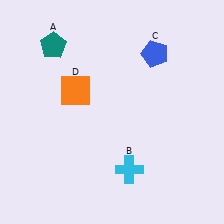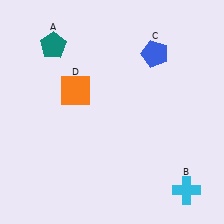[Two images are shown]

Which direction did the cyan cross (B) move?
The cyan cross (B) moved right.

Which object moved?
The cyan cross (B) moved right.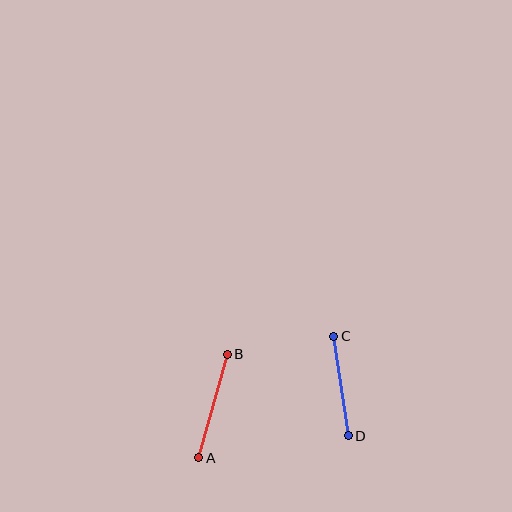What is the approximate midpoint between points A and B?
The midpoint is at approximately (213, 406) pixels.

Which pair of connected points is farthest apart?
Points A and B are farthest apart.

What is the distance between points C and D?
The distance is approximately 100 pixels.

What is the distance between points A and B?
The distance is approximately 108 pixels.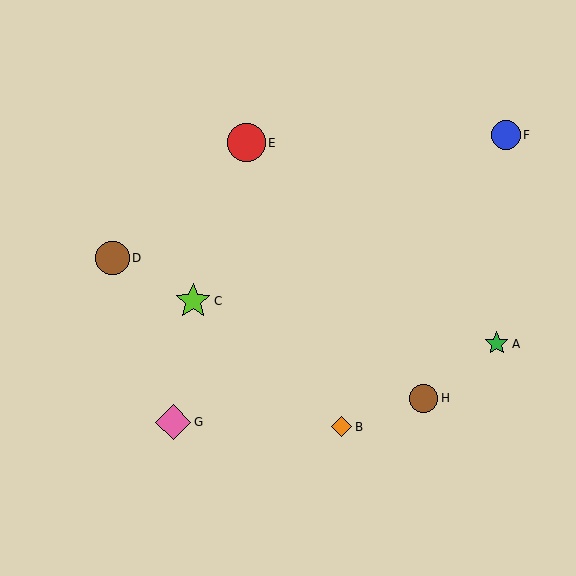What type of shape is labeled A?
Shape A is a green star.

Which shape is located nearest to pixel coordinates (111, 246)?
The brown circle (labeled D) at (112, 258) is nearest to that location.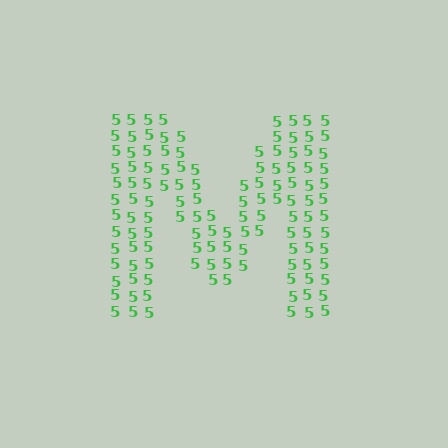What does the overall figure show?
The overall figure shows the letter M.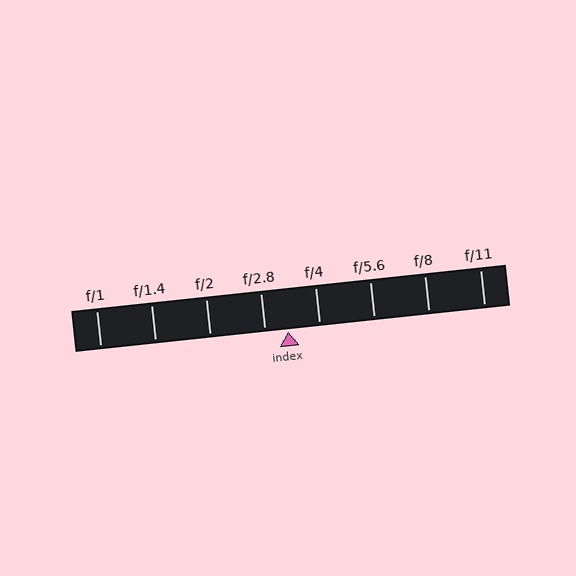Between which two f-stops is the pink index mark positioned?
The index mark is between f/2.8 and f/4.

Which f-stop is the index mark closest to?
The index mark is closest to f/2.8.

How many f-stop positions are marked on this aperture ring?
There are 8 f-stop positions marked.